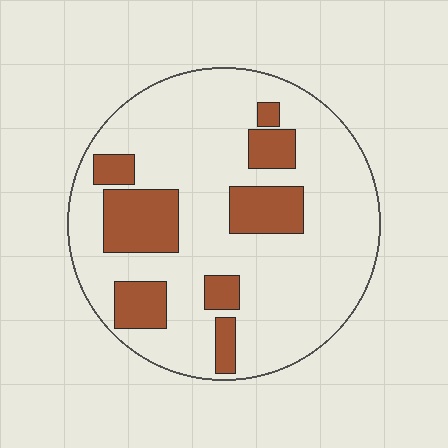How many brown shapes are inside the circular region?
8.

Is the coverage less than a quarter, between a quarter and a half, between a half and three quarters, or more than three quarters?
Less than a quarter.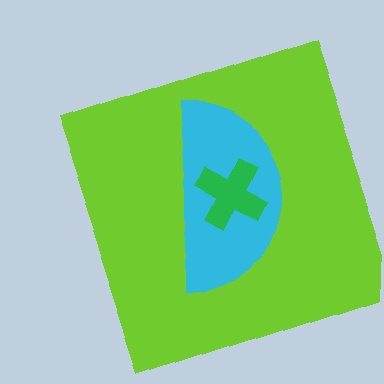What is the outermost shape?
The lime square.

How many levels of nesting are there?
3.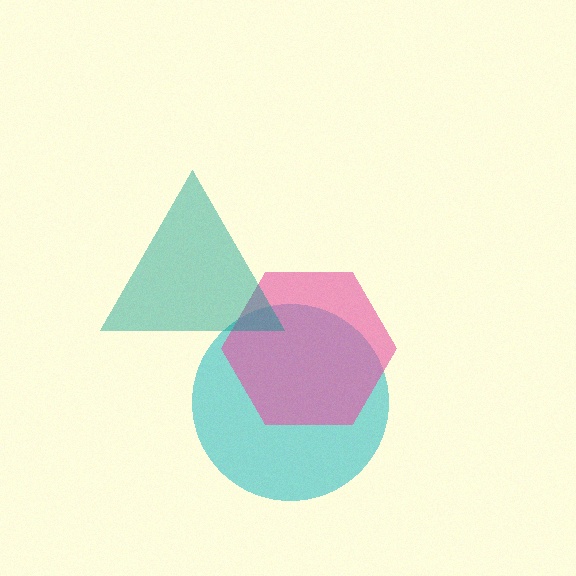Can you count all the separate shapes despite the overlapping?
Yes, there are 3 separate shapes.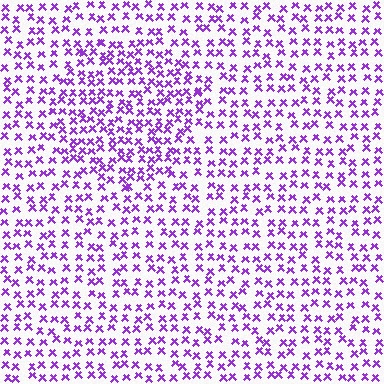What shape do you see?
I see a circle.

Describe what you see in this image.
The image contains small purple elements arranged at two different densities. A circle-shaped region is visible where the elements are more densely packed than the surrounding area.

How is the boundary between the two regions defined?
The boundary is defined by a change in element density (approximately 1.5x ratio). All elements are the same color, size, and shape.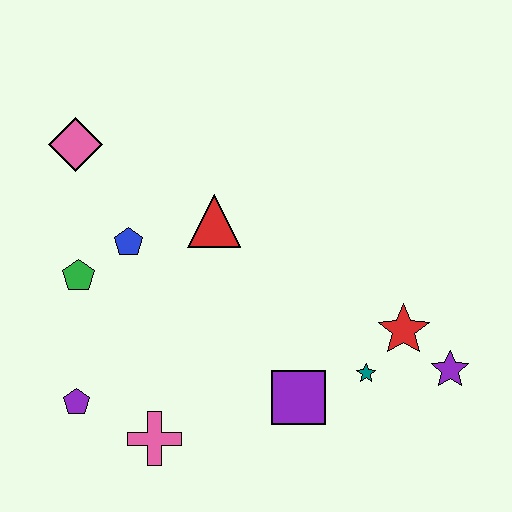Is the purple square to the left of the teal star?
Yes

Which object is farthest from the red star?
The pink diamond is farthest from the red star.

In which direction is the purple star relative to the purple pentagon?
The purple star is to the right of the purple pentagon.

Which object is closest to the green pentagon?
The blue pentagon is closest to the green pentagon.